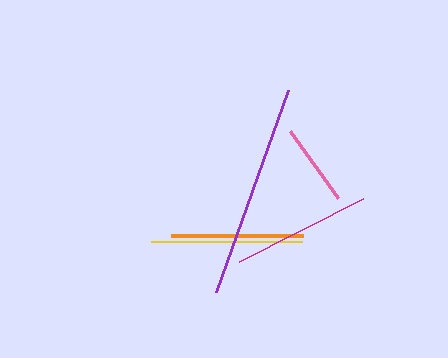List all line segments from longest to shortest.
From longest to shortest: purple, yellow, magenta, orange, pink.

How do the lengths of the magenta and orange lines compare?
The magenta and orange lines are approximately the same length.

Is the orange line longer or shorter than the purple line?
The purple line is longer than the orange line.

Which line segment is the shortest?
The pink line is the shortest at approximately 82 pixels.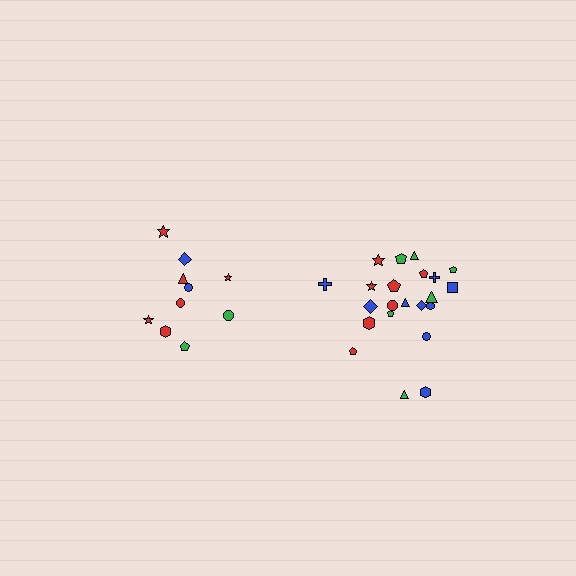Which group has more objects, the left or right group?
The right group.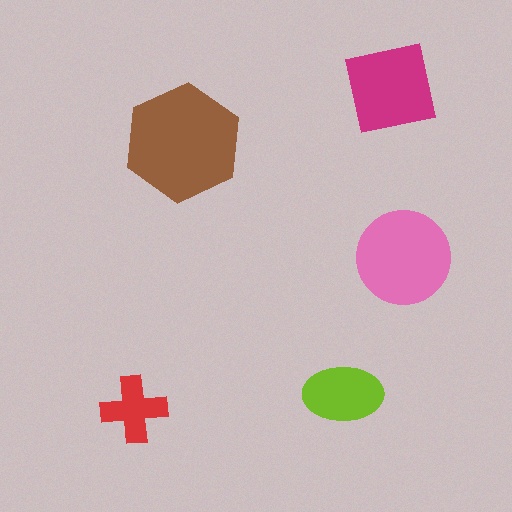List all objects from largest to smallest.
The brown hexagon, the pink circle, the magenta square, the lime ellipse, the red cross.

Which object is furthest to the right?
The pink circle is rightmost.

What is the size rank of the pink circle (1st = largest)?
2nd.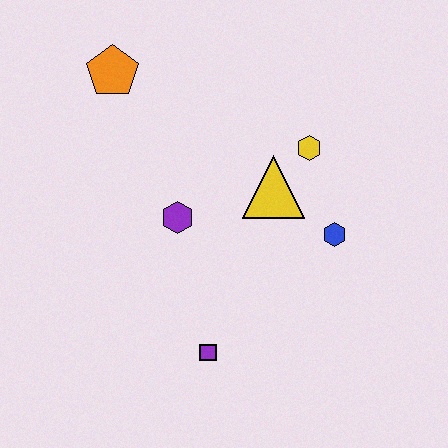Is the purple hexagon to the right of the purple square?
No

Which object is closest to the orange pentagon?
The purple hexagon is closest to the orange pentagon.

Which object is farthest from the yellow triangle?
The orange pentagon is farthest from the yellow triangle.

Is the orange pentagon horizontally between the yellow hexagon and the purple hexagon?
No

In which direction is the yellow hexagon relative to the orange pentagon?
The yellow hexagon is to the right of the orange pentagon.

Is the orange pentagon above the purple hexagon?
Yes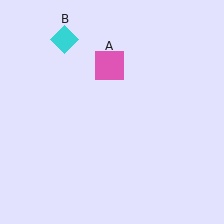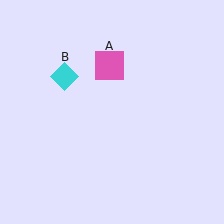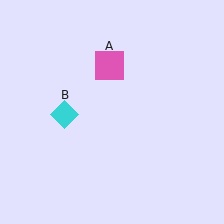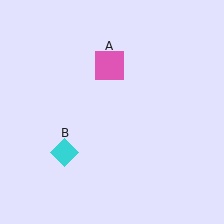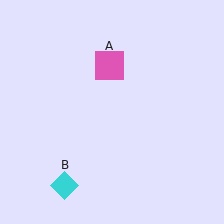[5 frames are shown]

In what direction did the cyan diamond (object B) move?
The cyan diamond (object B) moved down.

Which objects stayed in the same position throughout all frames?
Pink square (object A) remained stationary.